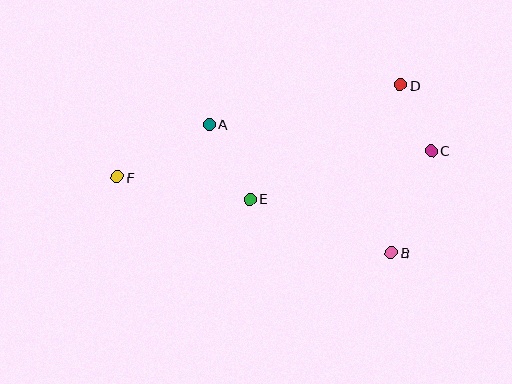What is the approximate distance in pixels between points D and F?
The distance between D and F is approximately 297 pixels.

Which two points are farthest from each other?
Points C and F are farthest from each other.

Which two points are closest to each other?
Points C and D are closest to each other.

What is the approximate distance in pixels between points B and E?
The distance between B and E is approximately 151 pixels.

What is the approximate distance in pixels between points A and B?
The distance between A and B is approximately 223 pixels.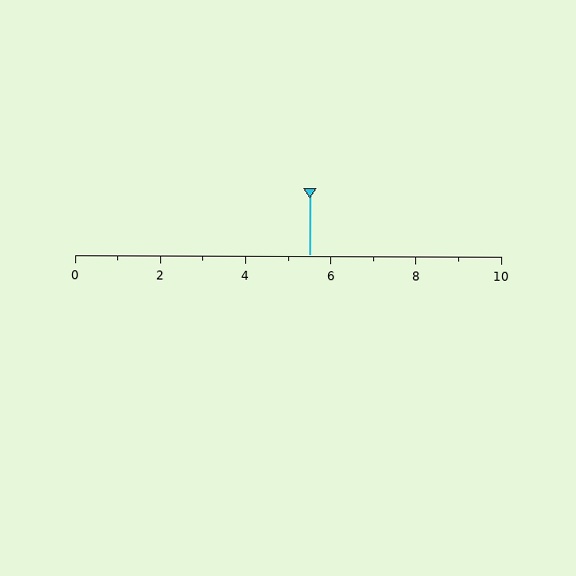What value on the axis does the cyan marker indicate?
The marker indicates approximately 5.5.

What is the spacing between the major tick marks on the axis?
The major ticks are spaced 2 apart.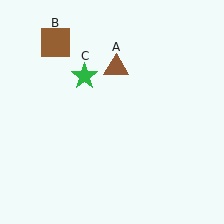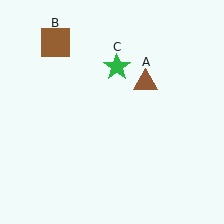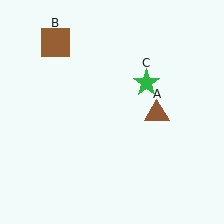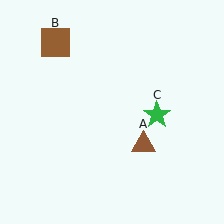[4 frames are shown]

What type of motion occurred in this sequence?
The brown triangle (object A), green star (object C) rotated clockwise around the center of the scene.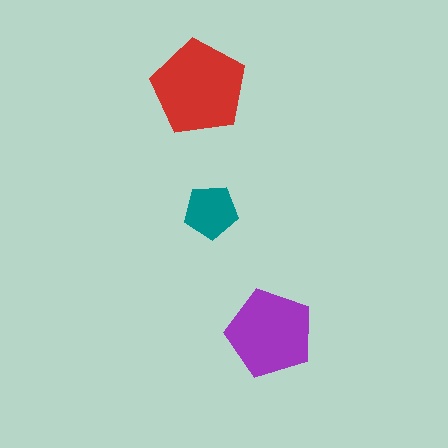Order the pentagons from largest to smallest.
the red one, the purple one, the teal one.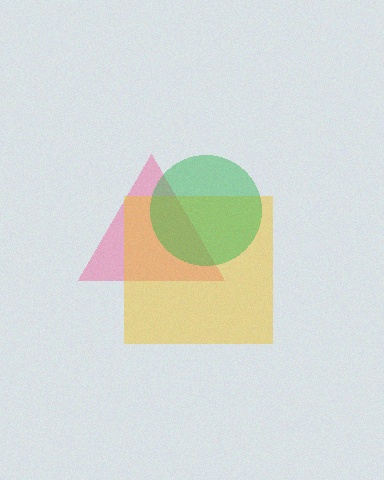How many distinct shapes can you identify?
There are 3 distinct shapes: a pink triangle, a yellow square, a green circle.